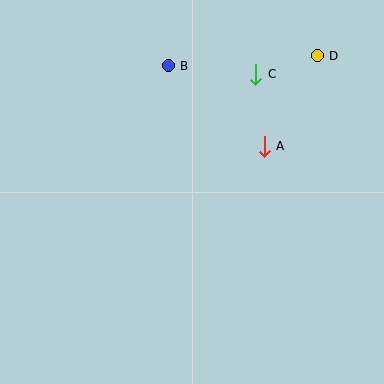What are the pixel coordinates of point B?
Point B is at (168, 66).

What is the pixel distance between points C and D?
The distance between C and D is 65 pixels.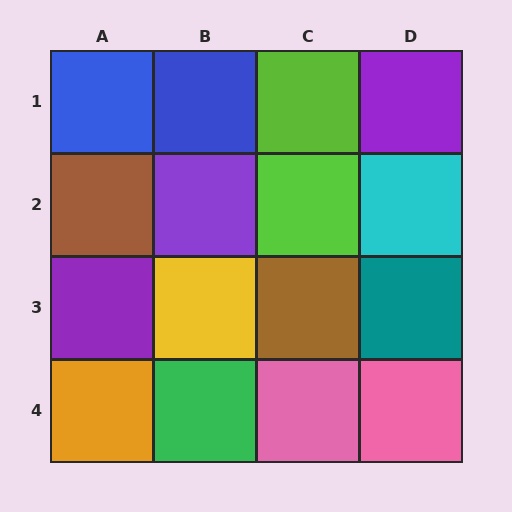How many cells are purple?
3 cells are purple.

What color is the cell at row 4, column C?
Pink.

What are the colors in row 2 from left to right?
Brown, purple, lime, cyan.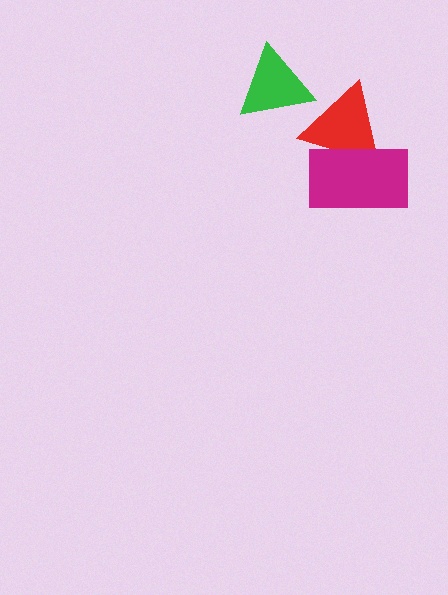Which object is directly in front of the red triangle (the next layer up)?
The magenta rectangle is directly in front of the red triangle.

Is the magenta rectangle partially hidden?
No, no other shape covers it.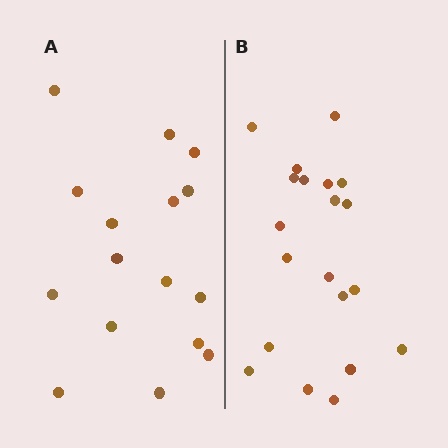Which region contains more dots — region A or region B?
Region B (the right region) has more dots.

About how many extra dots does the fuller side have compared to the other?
Region B has about 4 more dots than region A.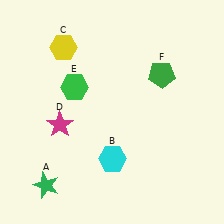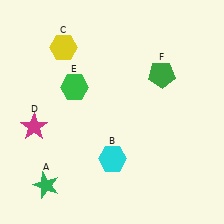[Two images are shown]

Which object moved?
The magenta star (D) moved left.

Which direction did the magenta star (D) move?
The magenta star (D) moved left.